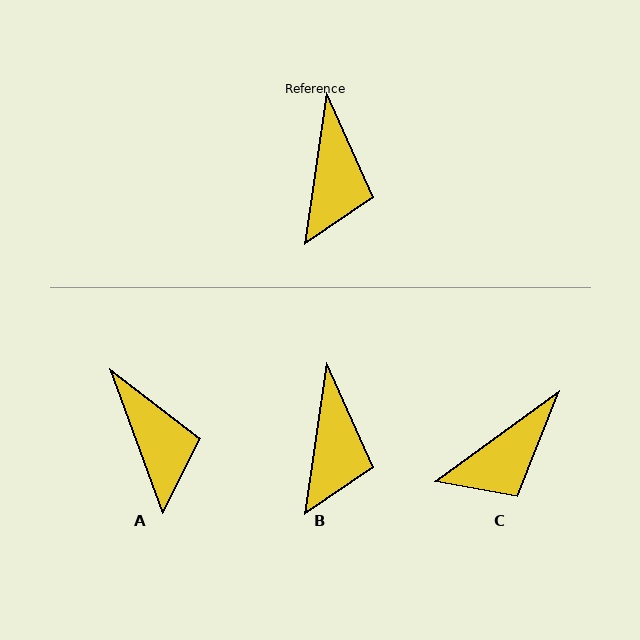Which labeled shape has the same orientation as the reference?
B.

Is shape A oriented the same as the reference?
No, it is off by about 29 degrees.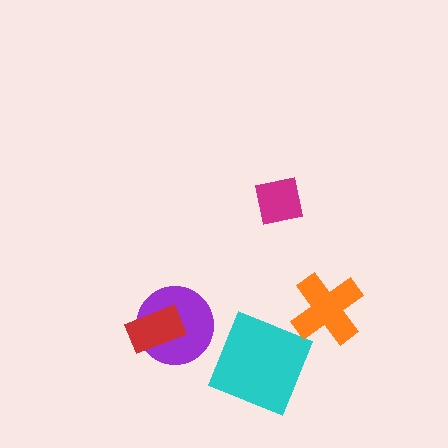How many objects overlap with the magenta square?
0 objects overlap with the magenta square.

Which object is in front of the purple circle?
The red rectangle is in front of the purple circle.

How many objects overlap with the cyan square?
0 objects overlap with the cyan square.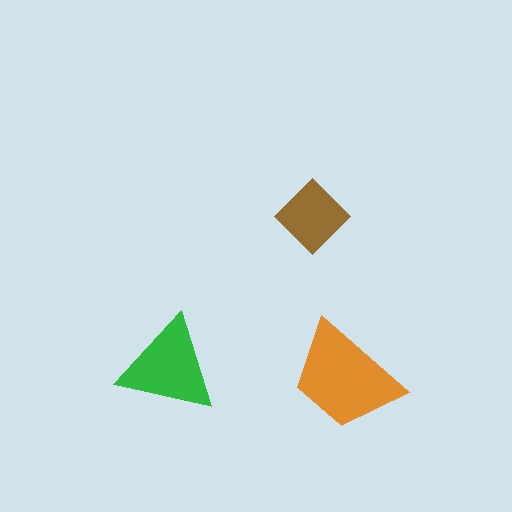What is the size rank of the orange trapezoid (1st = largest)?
1st.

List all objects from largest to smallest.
The orange trapezoid, the green triangle, the brown diamond.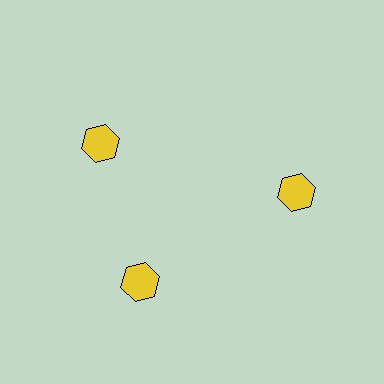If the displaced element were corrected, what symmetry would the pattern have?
It would have 3-fold rotational symmetry — the pattern would map onto itself every 120 degrees.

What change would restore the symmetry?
The symmetry would be restored by rotating it back into even spacing with its neighbors so that all 3 hexagons sit at equal angles and equal distance from the center.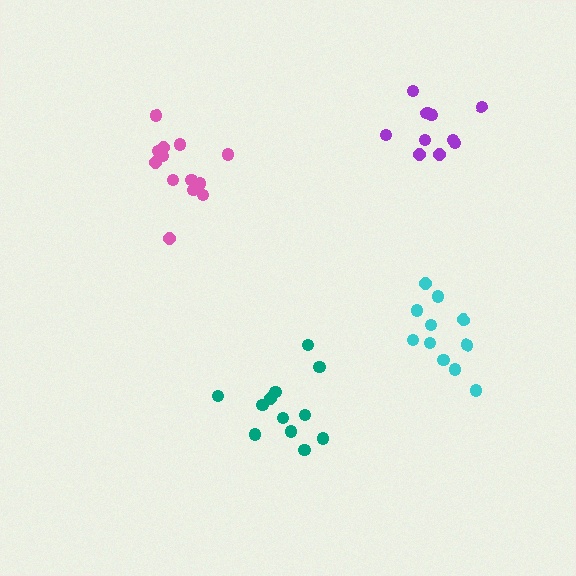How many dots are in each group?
Group 1: 11 dots, Group 2: 12 dots, Group 3: 10 dots, Group 4: 13 dots (46 total).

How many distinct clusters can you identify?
There are 4 distinct clusters.